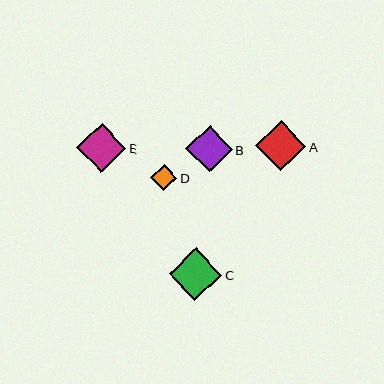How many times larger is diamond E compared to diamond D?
Diamond E is approximately 1.9 times the size of diamond D.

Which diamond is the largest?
Diamond C is the largest with a size of approximately 52 pixels.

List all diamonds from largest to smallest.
From largest to smallest: C, A, E, B, D.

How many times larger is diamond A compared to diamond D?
Diamond A is approximately 1.9 times the size of diamond D.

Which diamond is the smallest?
Diamond D is the smallest with a size of approximately 26 pixels.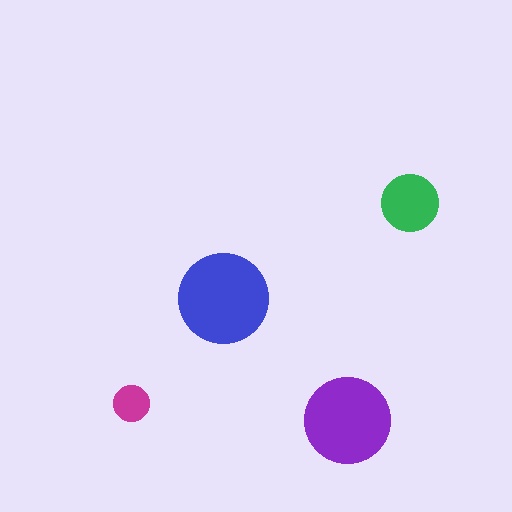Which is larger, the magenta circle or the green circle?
The green one.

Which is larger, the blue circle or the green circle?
The blue one.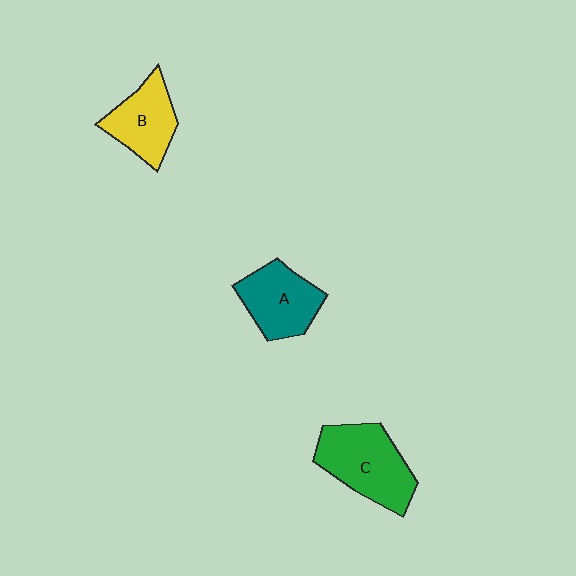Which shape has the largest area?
Shape C (green).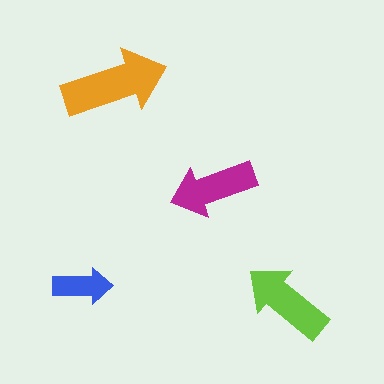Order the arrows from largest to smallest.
the orange one, the lime one, the magenta one, the blue one.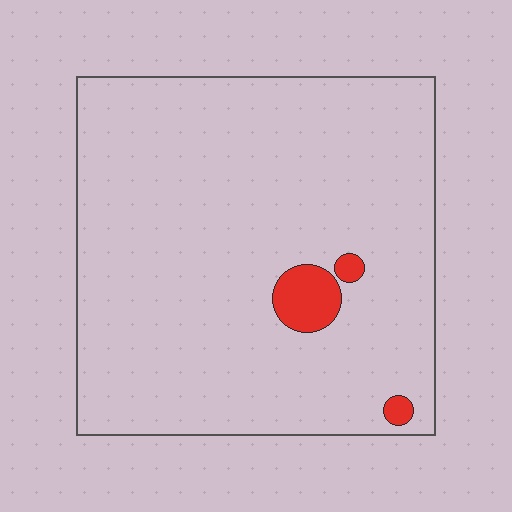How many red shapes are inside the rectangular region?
3.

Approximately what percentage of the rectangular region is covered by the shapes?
Approximately 5%.